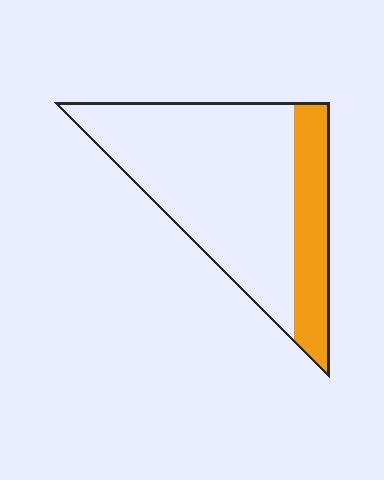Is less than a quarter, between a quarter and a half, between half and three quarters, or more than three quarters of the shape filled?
Less than a quarter.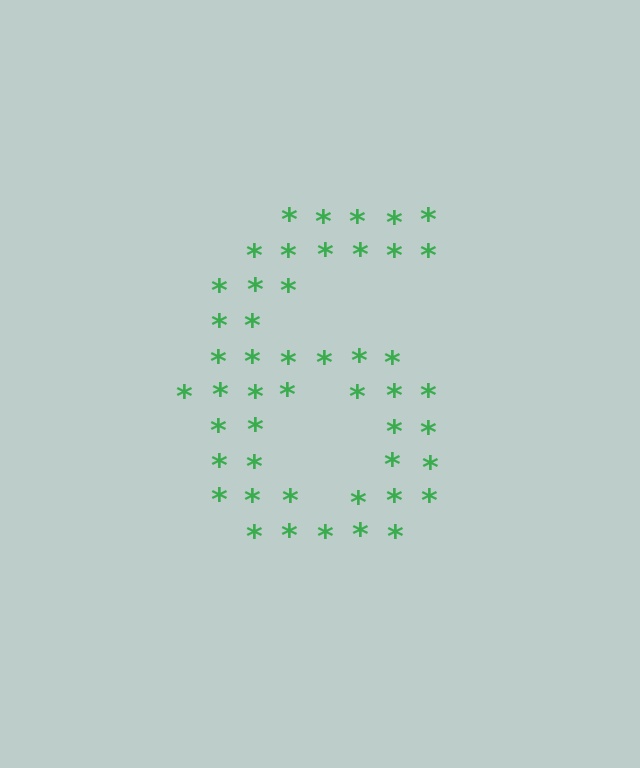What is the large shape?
The large shape is the digit 6.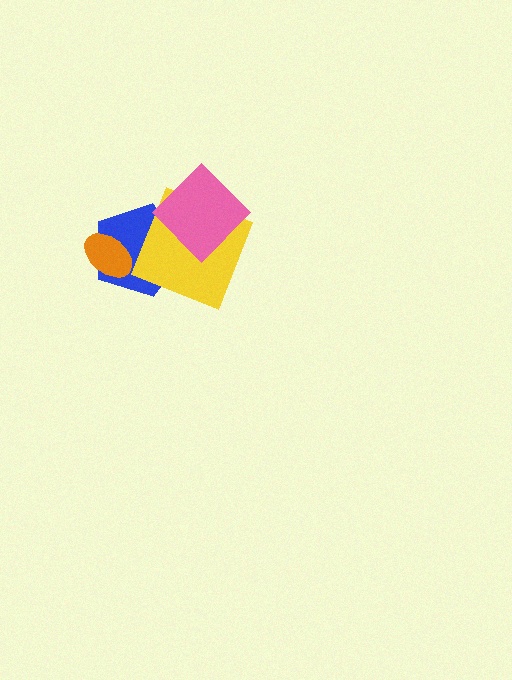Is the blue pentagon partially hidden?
Yes, it is partially covered by another shape.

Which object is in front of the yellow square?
The pink diamond is in front of the yellow square.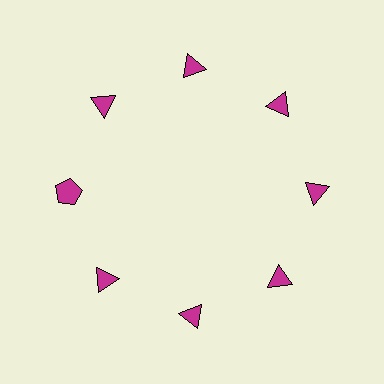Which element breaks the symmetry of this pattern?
The magenta pentagon at roughly the 9 o'clock position breaks the symmetry. All other shapes are magenta triangles.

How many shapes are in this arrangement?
There are 8 shapes arranged in a ring pattern.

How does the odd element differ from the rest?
It has a different shape: pentagon instead of triangle.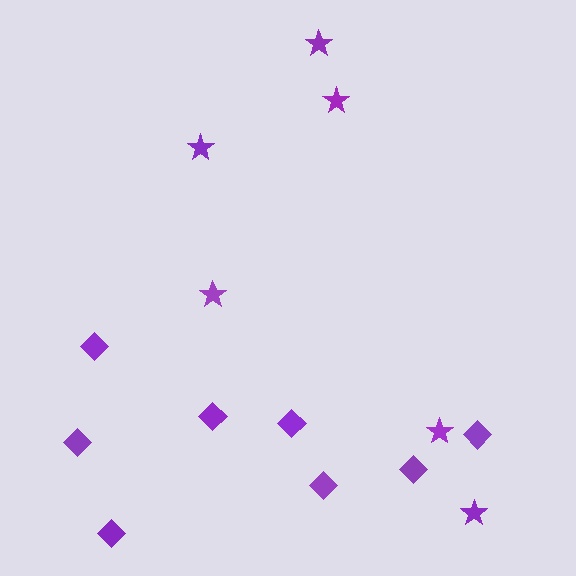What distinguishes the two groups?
There are 2 groups: one group of stars (6) and one group of diamonds (8).